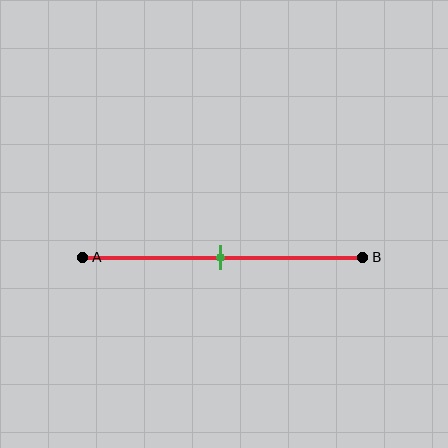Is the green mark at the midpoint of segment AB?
Yes, the mark is approximately at the midpoint.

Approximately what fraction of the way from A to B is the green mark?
The green mark is approximately 50% of the way from A to B.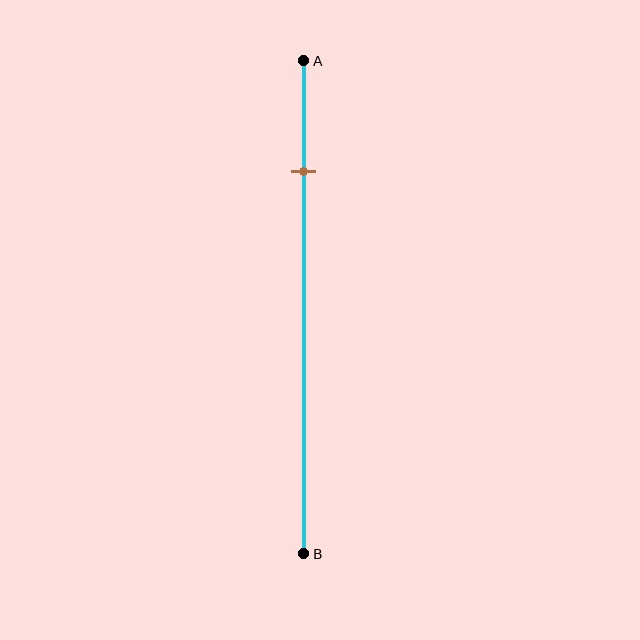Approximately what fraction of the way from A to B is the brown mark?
The brown mark is approximately 20% of the way from A to B.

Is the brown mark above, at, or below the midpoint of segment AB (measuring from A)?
The brown mark is above the midpoint of segment AB.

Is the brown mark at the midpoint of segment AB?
No, the mark is at about 20% from A, not at the 50% midpoint.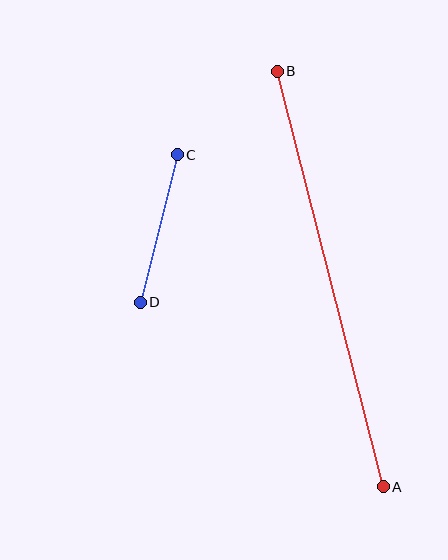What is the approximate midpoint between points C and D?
The midpoint is at approximately (159, 228) pixels.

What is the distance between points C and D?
The distance is approximately 152 pixels.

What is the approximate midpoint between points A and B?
The midpoint is at approximately (330, 279) pixels.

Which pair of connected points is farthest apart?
Points A and B are farthest apart.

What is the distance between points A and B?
The distance is approximately 429 pixels.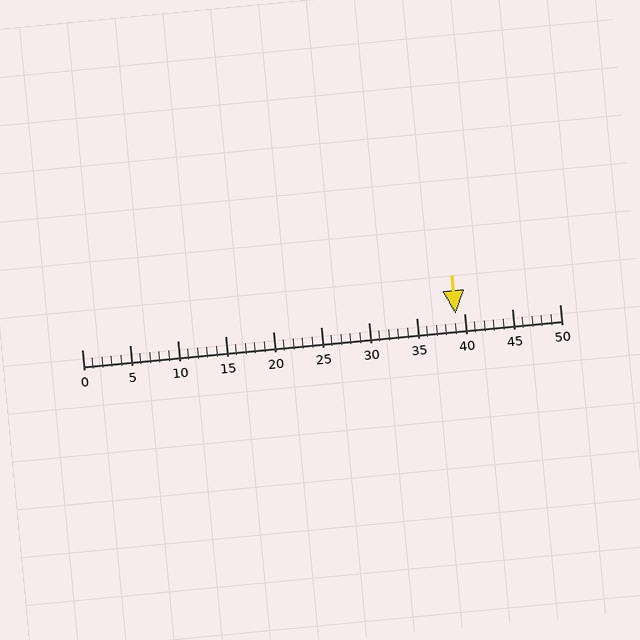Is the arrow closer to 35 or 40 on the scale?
The arrow is closer to 40.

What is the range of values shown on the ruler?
The ruler shows values from 0 to 50.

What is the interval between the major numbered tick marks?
The major tick marks are spaced 5 units apart.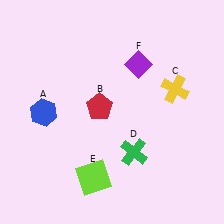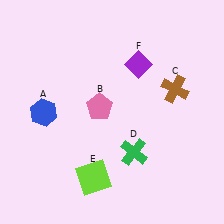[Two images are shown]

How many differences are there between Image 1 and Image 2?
There are 2 differences between the two images.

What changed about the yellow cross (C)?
In Image 1, C is yellow. In Image 2, it changed to brown.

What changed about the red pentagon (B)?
In Image 1, B is red. In Image 2, it changed to pink.